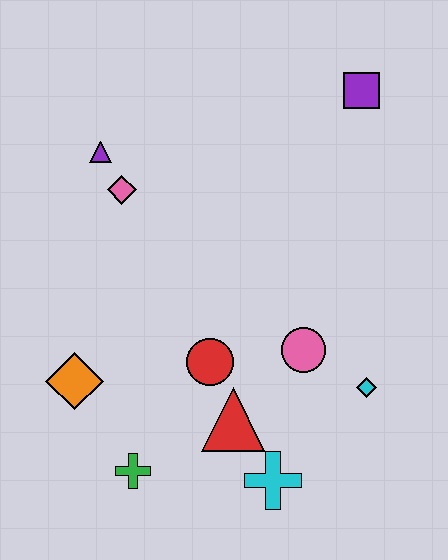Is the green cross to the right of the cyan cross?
No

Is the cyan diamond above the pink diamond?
No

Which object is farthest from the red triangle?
The purple square is farthest from the red triangle.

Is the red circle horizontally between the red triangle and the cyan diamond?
No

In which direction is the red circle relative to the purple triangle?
The red circle is below the purple triangle.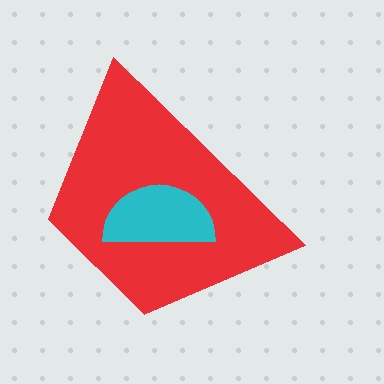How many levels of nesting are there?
2.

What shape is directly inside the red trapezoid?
The cyan semicircle.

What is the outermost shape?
The red trapezoid.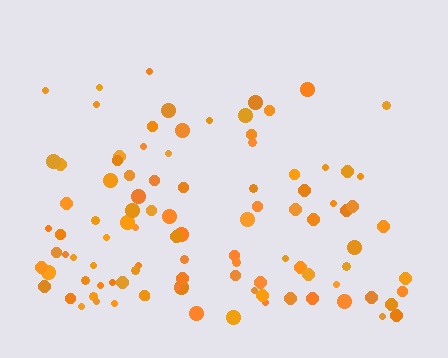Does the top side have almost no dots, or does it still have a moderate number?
Still a moderate number, just noticeably fewer than the bottom.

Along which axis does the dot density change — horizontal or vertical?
Vertical.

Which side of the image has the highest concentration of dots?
The bottom.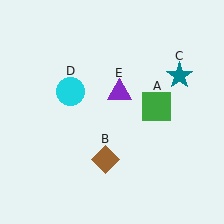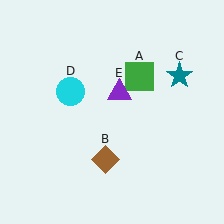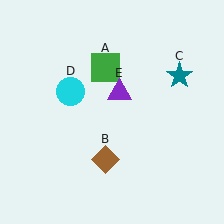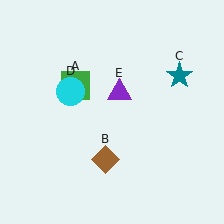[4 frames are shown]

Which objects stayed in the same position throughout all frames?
Brown diamond (object B) and teal star (object C) and cyan circle (object D) and purple triangle (object E) remained stationary.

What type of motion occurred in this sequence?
The green square (object A) rotated counterclockwise around the center of the scene.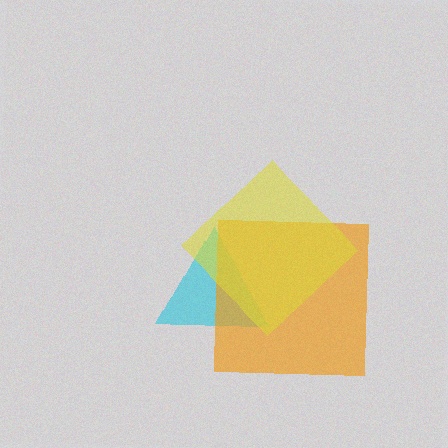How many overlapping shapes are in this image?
There are 3 overlapping shapes in the image.